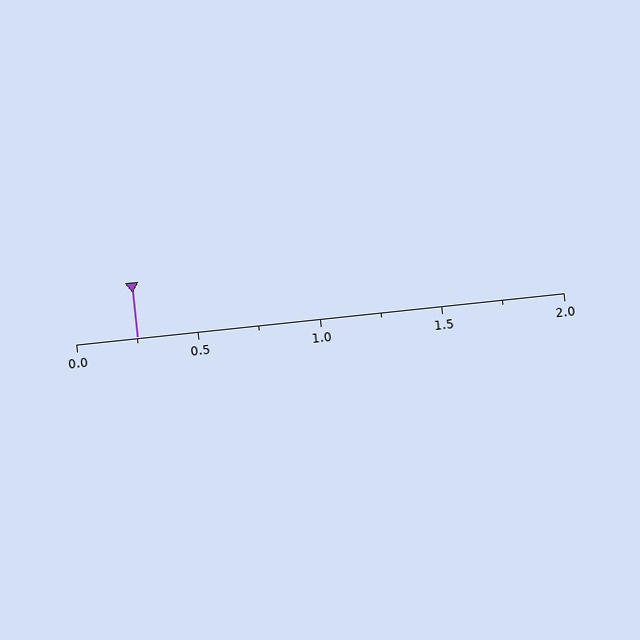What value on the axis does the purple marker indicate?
The marker indicates approximately 0.25.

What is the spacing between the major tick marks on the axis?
The major ticks are spaced 0.5 apart.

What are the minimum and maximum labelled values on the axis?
The axis runs from 0.0 to 2.0.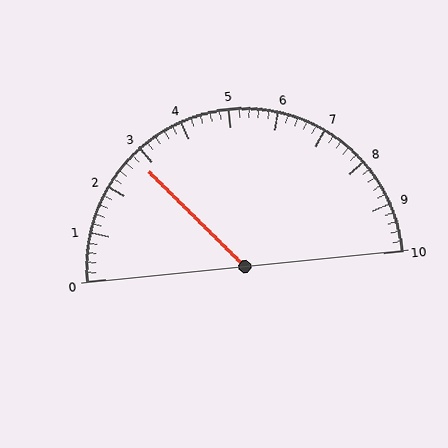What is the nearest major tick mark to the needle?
The nearest major tick mark is 3.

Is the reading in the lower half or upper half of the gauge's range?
The reading is in the lower half of the range (0 to 10).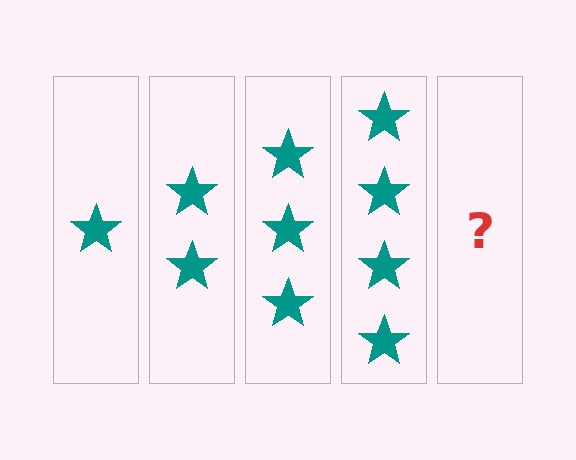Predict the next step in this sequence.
The next step is 5 stars.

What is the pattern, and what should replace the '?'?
The pattern is that each step adds one more star. The '?' should be 5 stars.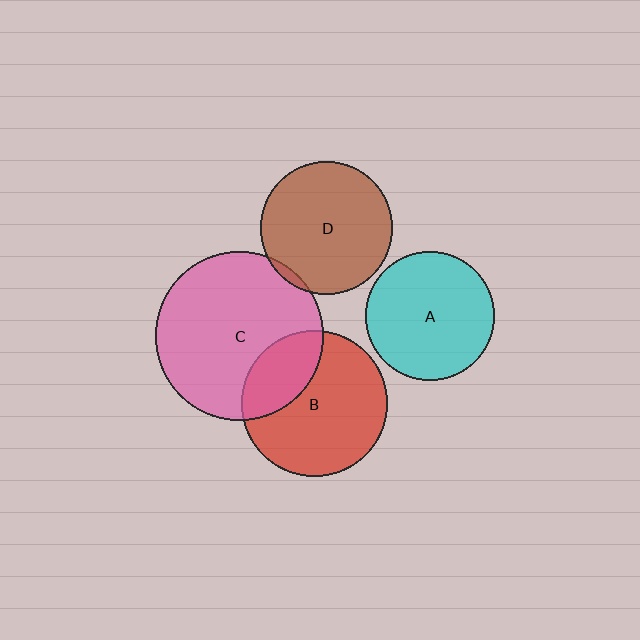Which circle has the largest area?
Circle C (pink).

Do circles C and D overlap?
Yes.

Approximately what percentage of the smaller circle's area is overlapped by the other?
Approximately 5%.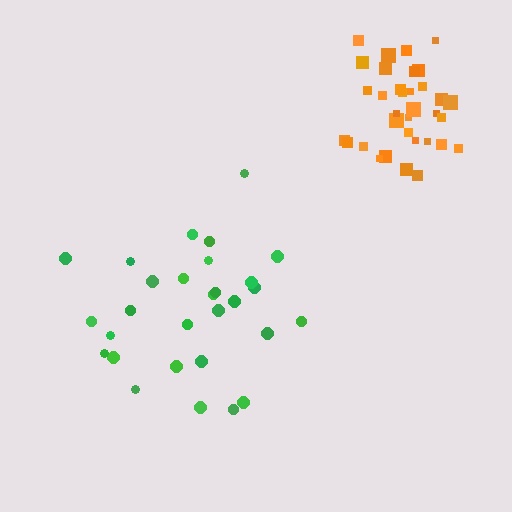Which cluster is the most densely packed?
Orange.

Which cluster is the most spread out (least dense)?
Green.